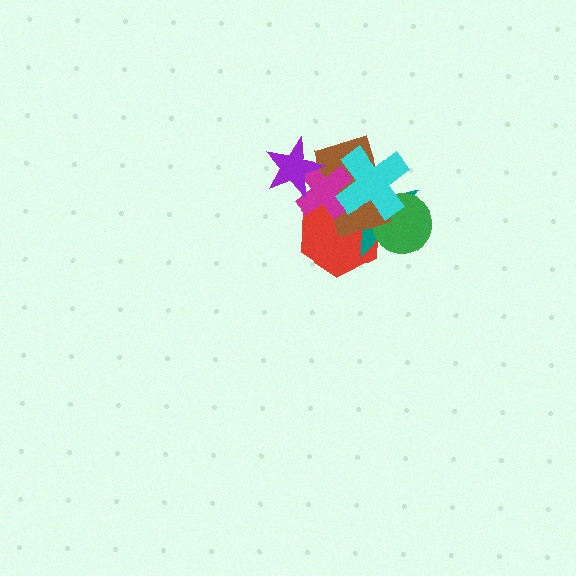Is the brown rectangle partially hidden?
Yes, it is partially covered by another shape.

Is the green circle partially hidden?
Yes, it is partially covered by another shape.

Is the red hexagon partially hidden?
Yes, it is partially covered by another shape.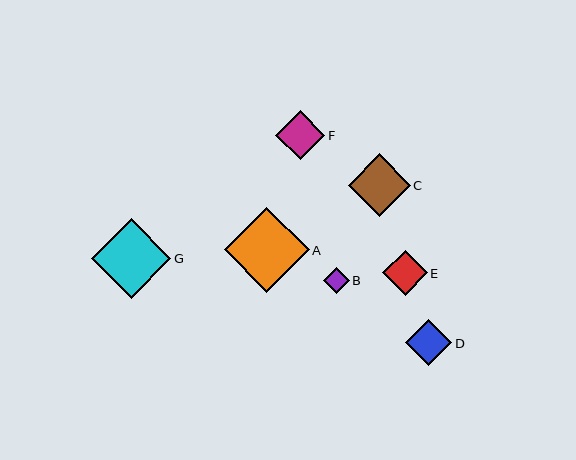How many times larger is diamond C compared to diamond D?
Diamond C is approximately 1.4 times the size of diamond D.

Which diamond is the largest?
Diamond A is the largest with a size of approximately 85 pixels.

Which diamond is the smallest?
Diamond B is the smallest with a size of approximately 26 pixels.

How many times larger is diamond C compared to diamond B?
Diamond C is approximately 2.4 times the size of diamond B.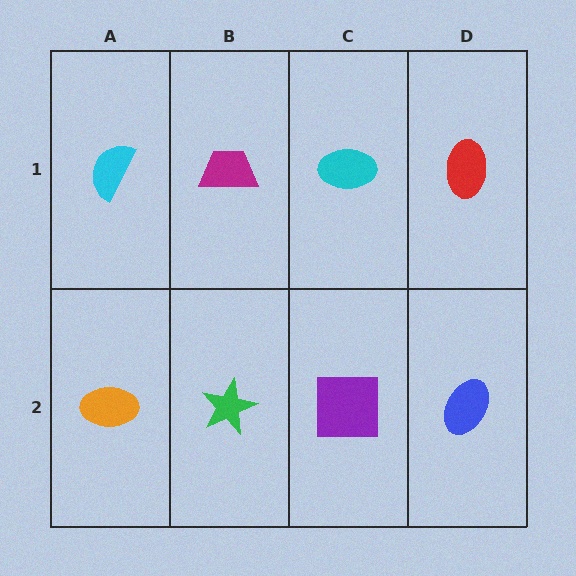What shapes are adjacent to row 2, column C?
A cyan ellipse (row 1, column C), a green star (row 2, column B), a blue ellipse (row 2, column D).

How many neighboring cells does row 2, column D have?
2.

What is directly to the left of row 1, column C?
A magenta trapezoid.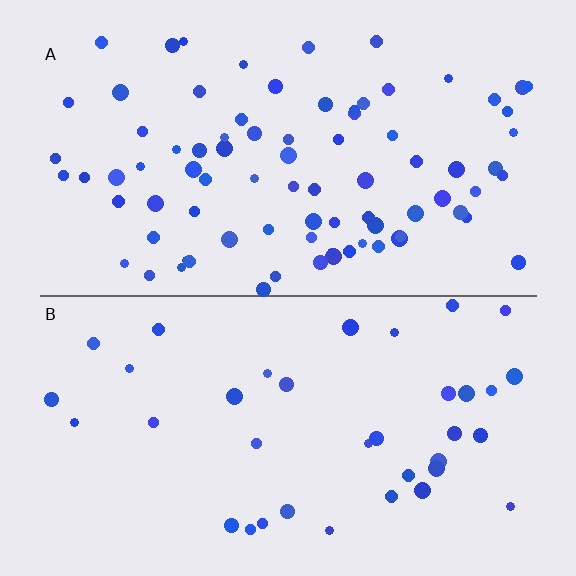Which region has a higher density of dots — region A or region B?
A (the top).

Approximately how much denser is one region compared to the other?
Approximately 2.3× — region A over region B.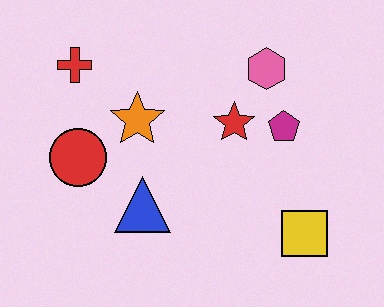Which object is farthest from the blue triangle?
The pink hexagon is farthest from the blue triangle.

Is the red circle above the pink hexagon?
No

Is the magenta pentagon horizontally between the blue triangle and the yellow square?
Yes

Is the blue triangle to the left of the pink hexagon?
Yes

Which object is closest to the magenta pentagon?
The red star is closest to the magenta pentagon.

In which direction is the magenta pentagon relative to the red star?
The magenta pentagon is to the right of the red star.